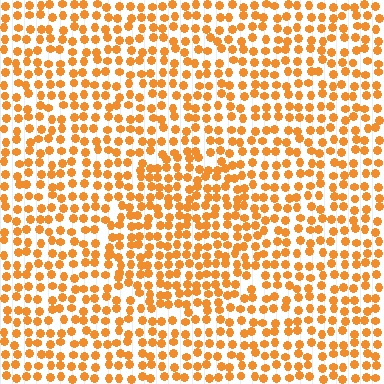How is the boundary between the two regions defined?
The boundary is defined by a change in element density (approximately 1.4x ratio). All elements are the same color, size, and shape.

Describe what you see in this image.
The image contains small orange elements arranged at two different densities. A circle-shaped region is visible where the elements are more densely packed than the surrounding area.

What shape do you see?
I see a circle.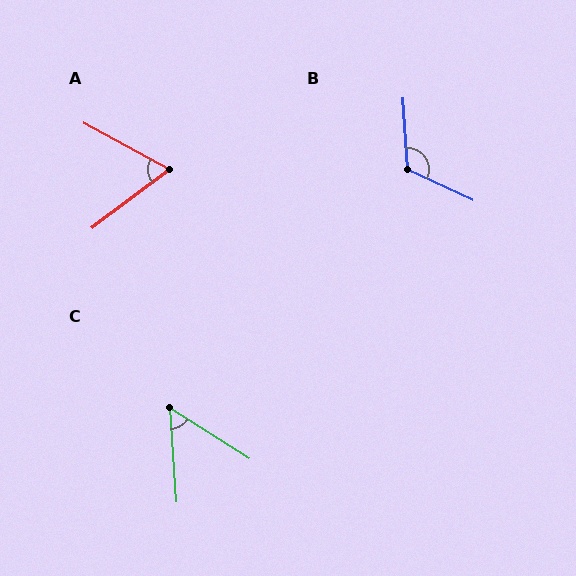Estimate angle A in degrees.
Approximately 66 degrees.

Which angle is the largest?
B, at approximately 119 degrees.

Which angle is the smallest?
C, at approximately 53 degrees.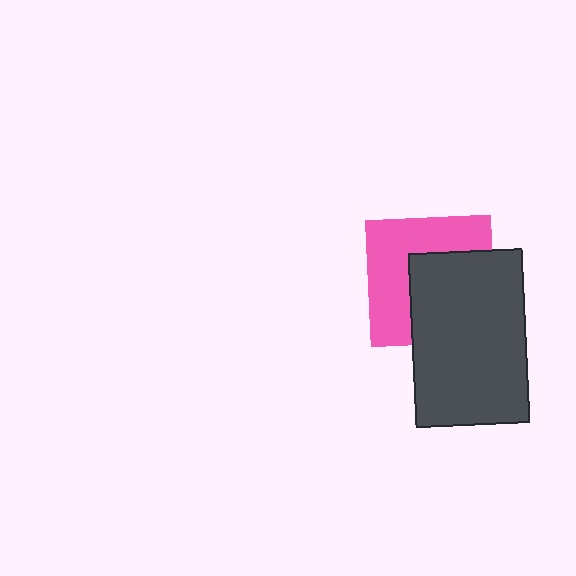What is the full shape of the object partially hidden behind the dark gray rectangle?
The partially hidden object is a pink square.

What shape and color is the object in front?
The object in front is a dark gray rectangle.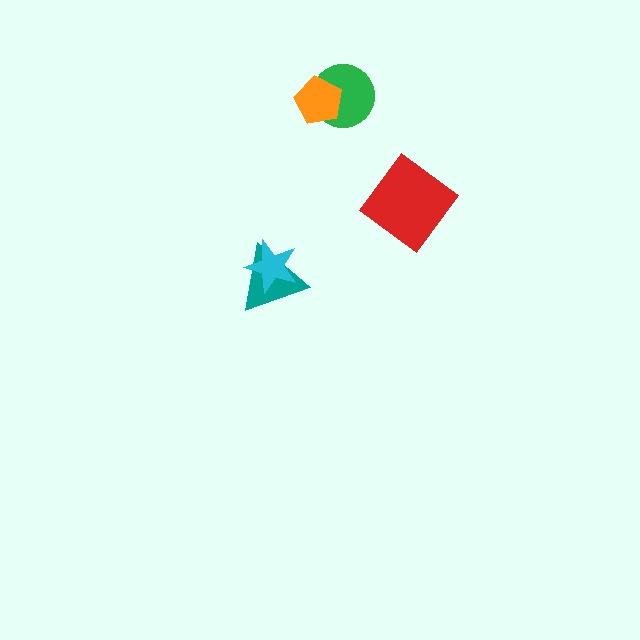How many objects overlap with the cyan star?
1 object overlaps with the cyan star.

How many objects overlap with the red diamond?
0 objects overlap with the red diamond.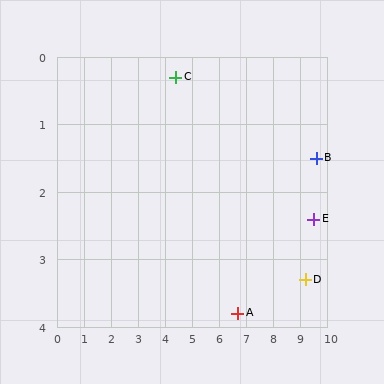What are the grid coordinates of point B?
Point B is at approximately (9.6, 1.5).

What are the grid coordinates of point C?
Point C is at approximately (4.4, 0.3).